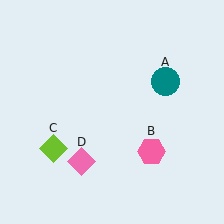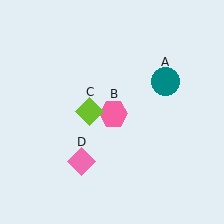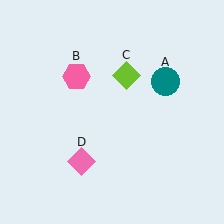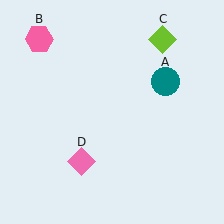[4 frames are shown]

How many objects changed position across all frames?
2 objects changed position: pink hexagon (object B), lime diamond (object C).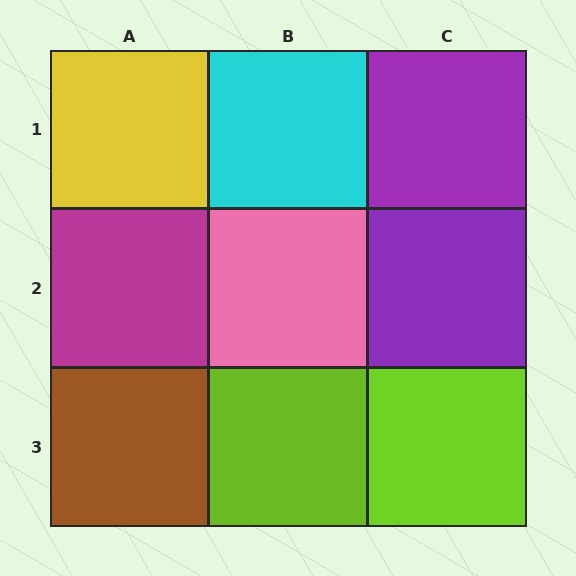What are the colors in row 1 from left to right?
Yellow, cyan, purple.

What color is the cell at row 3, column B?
Lime.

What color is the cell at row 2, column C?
Purple.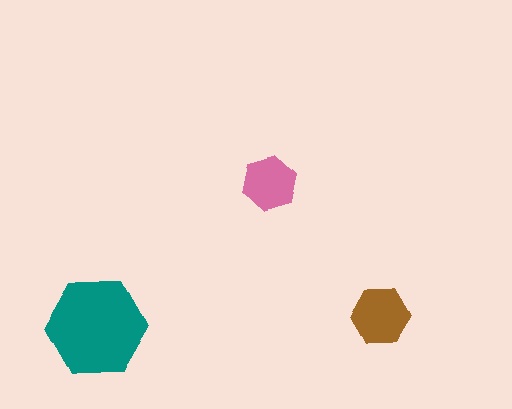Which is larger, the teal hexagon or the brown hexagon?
The teal one.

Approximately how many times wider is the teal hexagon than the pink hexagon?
About 2 times wider.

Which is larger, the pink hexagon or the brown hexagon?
The brown one.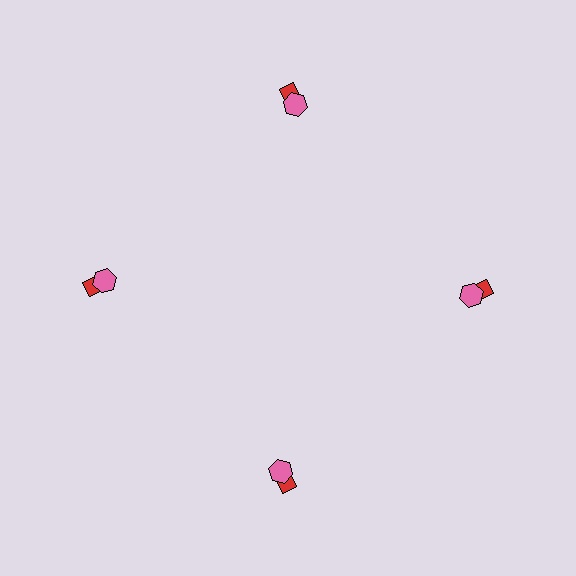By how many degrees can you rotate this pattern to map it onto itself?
The pattern maps onto itself every 90 degrees of rotation.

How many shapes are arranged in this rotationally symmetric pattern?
There are 8 shapes, arranged in 4 groups of 2.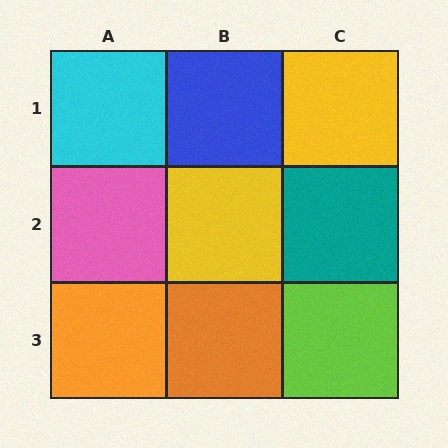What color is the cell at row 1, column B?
Blue.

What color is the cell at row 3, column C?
Lime.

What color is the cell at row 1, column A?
Cyan.